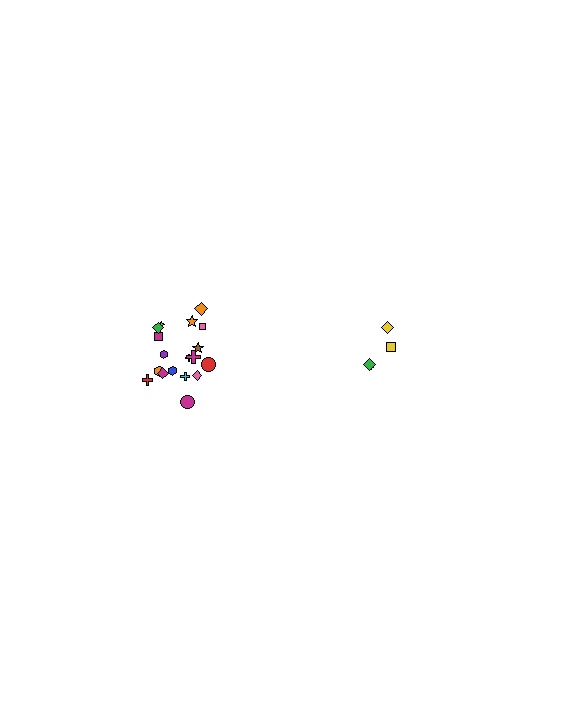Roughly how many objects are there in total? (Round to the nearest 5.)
Roughly 20 objects in total.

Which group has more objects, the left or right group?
The left group.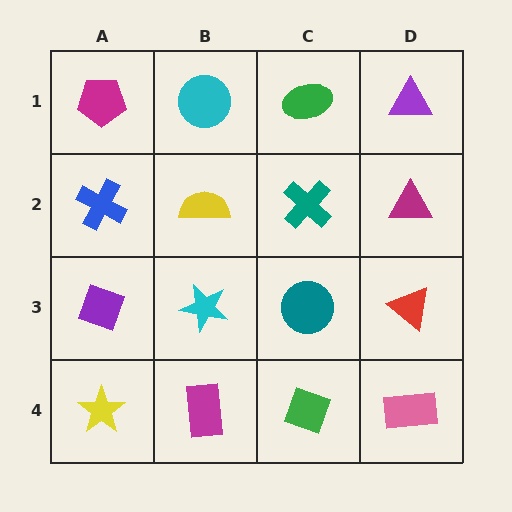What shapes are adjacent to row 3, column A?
A blue cross (row 2, column A), a yellow star (row 4, column A), a cyan star (row 3, column B).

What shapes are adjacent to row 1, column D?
A magenta triangle (row 2, column D), a green ellipse (row 1, column C).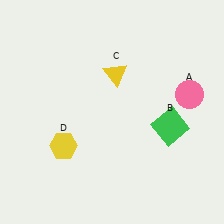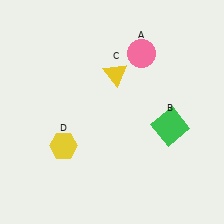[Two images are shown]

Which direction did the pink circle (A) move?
The pink circle (A) moved left.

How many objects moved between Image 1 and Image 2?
1 object moved between the two images.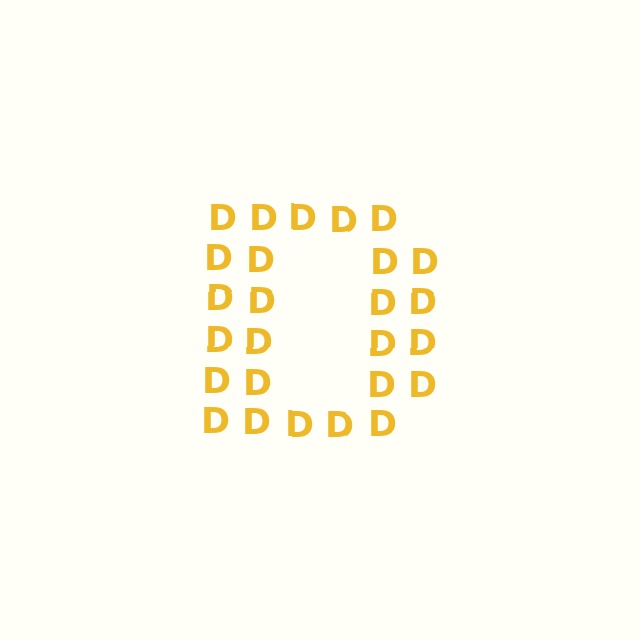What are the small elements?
The small elements are letter D's.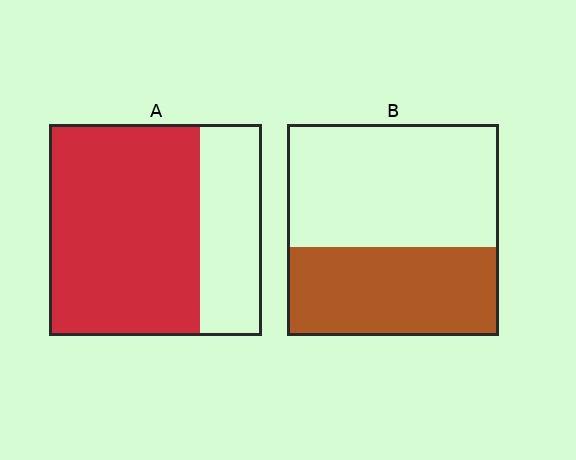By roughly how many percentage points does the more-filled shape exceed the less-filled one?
By roughly 30 percentage points (A over B).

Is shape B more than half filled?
No.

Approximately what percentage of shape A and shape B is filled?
A is approximately 70% and B is approximately 40%.